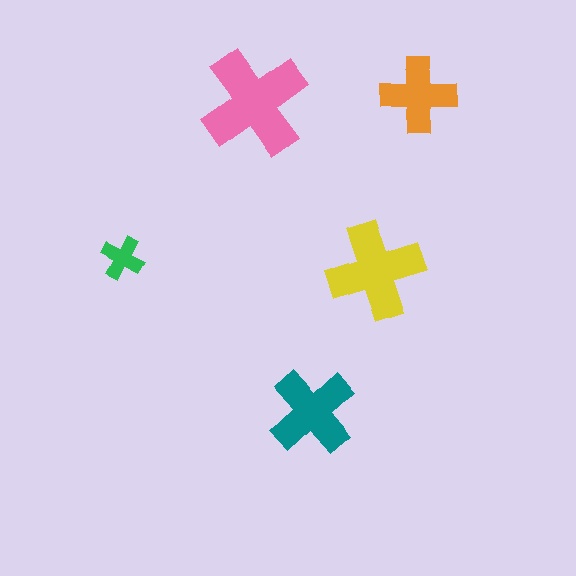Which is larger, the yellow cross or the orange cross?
The yellow one.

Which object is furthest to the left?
The green cross is leftmost.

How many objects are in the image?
There are 5 objects in the image.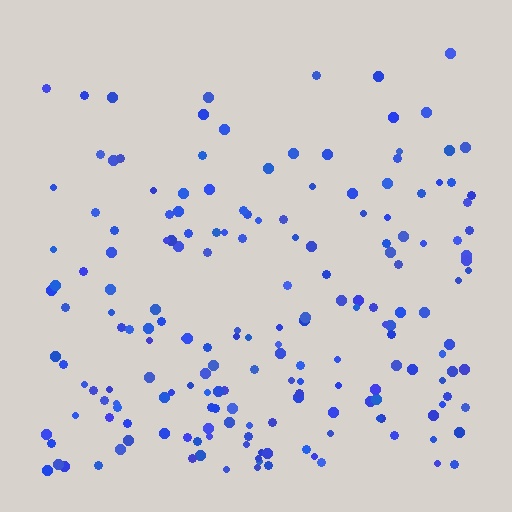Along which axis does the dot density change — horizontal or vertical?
Vertical.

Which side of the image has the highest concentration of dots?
The bottom.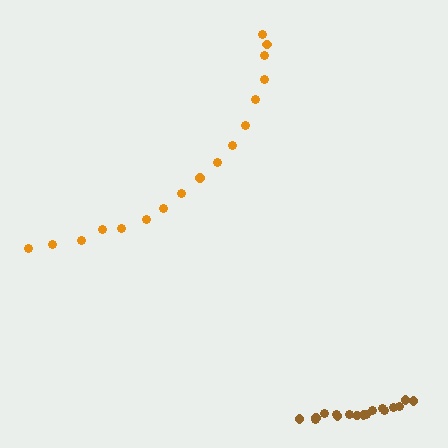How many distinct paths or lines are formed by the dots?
There are 2 distinct paths.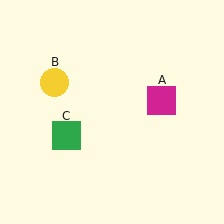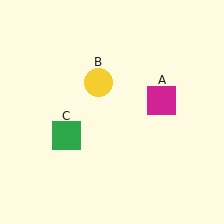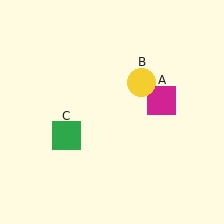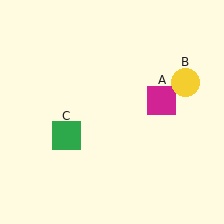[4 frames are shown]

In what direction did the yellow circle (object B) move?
The yellow circle (object B) moved right.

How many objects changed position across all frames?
1 object changed position: yellow circle (object B).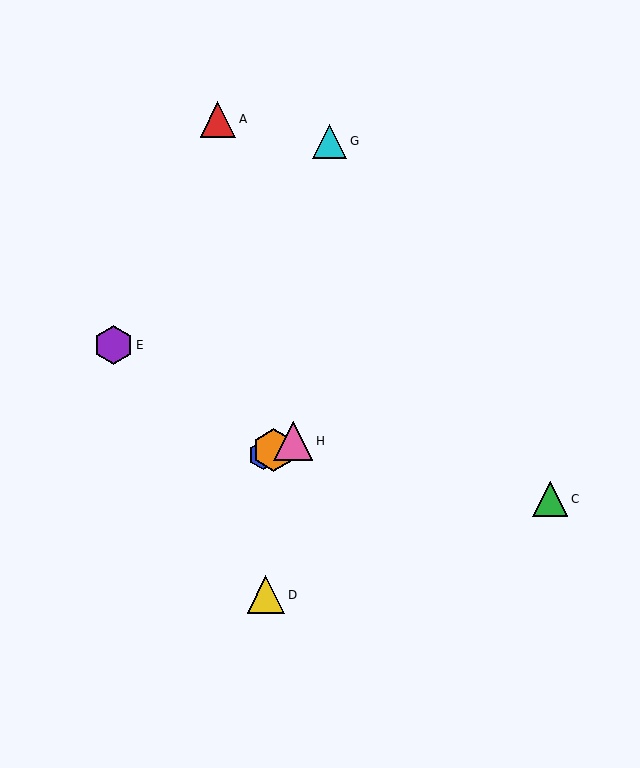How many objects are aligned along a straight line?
3 objects (B, F, H) are aligned along a straight line.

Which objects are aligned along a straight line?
Objects B, F, H are aligned along a straight line.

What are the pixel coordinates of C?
Object C is at (550, 499).